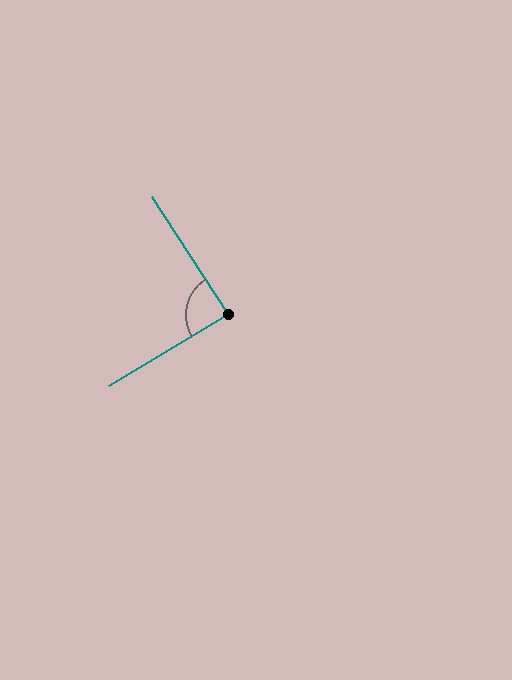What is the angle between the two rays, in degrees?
Approximately 88 degrees.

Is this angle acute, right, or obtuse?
It is approximately a right angle.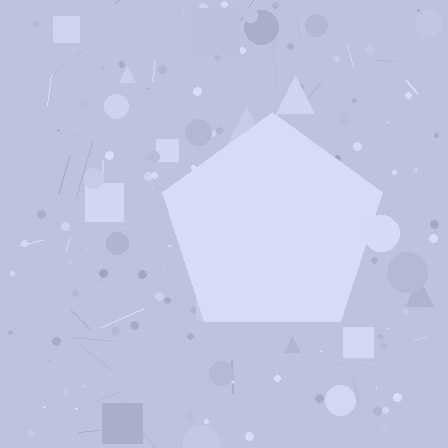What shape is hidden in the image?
A pentagon is hidden in the image.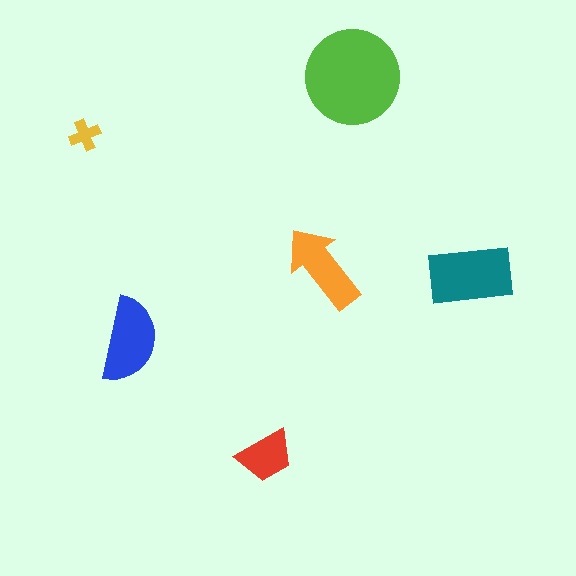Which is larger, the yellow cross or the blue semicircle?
The blue semicircle.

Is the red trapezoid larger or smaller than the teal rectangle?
Smaller.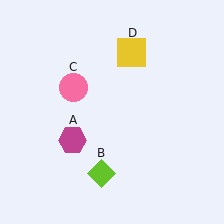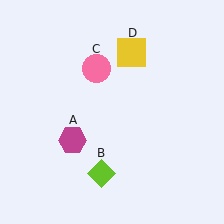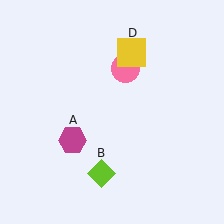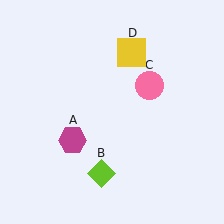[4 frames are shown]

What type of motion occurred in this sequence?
The pink circle (object C) rotated clockwise around the center of the scene.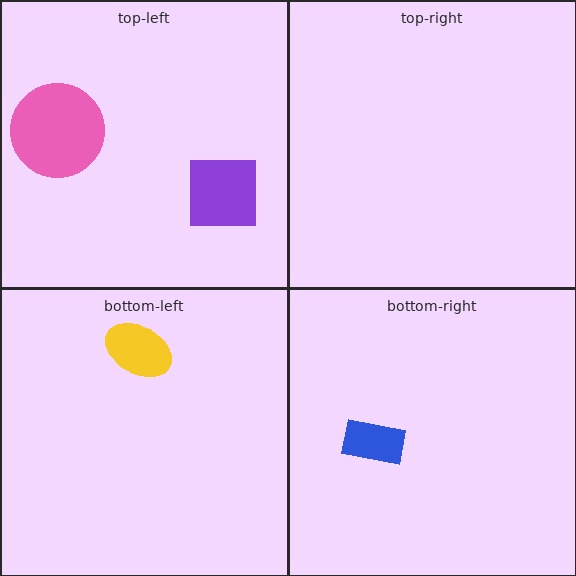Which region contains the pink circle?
The top-left region.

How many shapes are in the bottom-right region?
1.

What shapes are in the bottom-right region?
The blue rectangle.